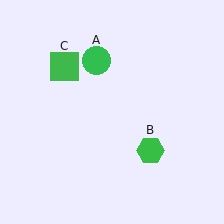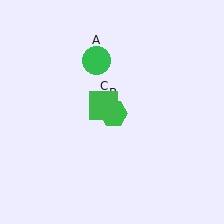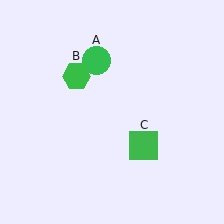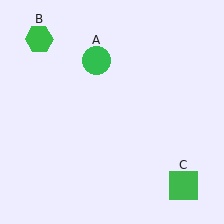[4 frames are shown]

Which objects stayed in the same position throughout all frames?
Green circle (object A) remained stationary.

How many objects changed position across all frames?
2 objects changed position: green hexagon (object B), green square (object C).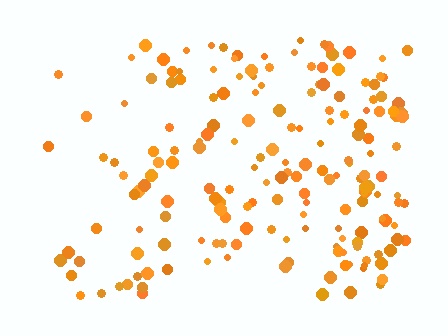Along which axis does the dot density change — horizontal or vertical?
Horizontal.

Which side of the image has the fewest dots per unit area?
The left.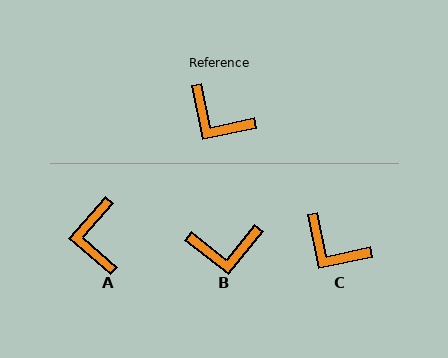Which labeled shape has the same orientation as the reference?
C.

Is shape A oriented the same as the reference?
No, it is off by about 54 degrees.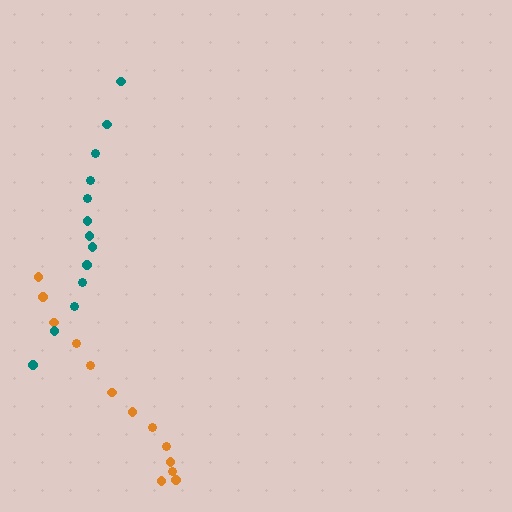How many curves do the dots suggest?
There are 2 distinct paths.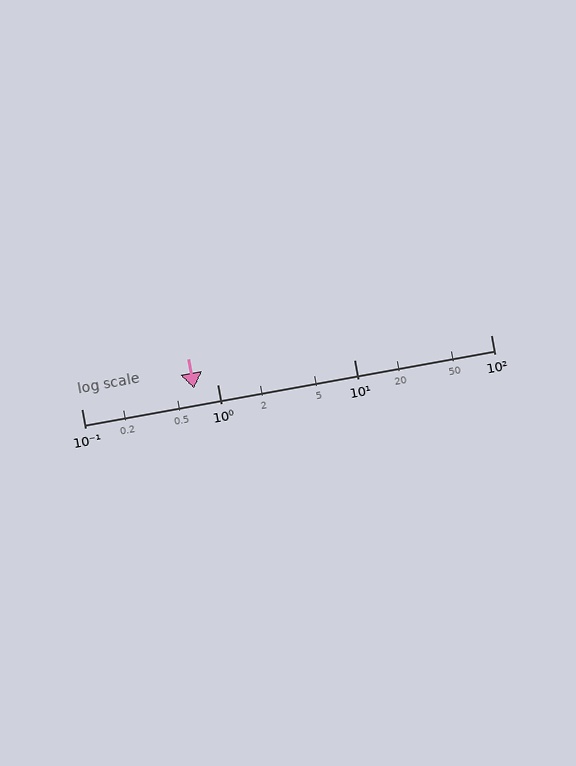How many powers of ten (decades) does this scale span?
The scale spans 3 decades, from 0.1 to 100.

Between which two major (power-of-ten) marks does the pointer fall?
The pointer is between 0.1 and 1.